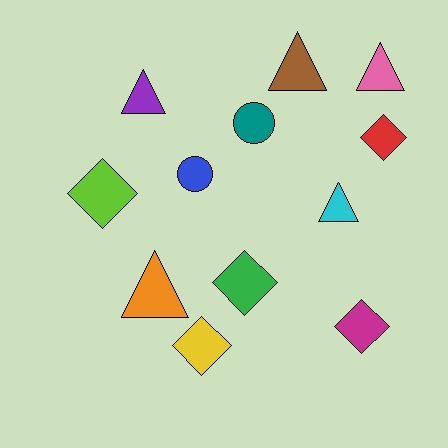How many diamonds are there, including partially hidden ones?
There are 5 diamonds.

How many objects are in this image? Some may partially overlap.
There are 12 objects.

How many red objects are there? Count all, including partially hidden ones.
There is 1 red object.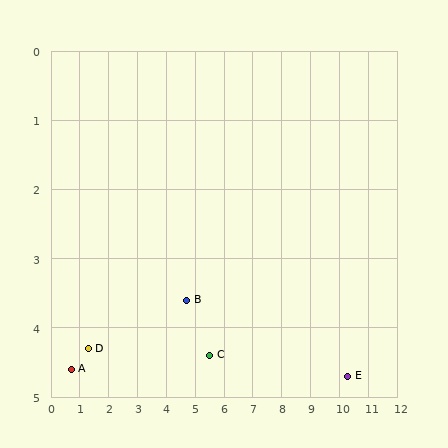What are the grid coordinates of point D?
Point D is at approximately (1.3, 4.3).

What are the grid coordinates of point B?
Point B is at approximately (4.7, 3.6).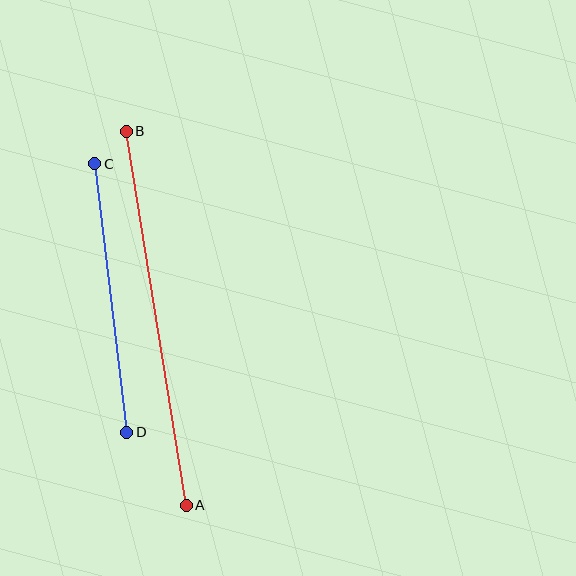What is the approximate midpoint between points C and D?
The midpoint is at approximately (111, 298) pixels.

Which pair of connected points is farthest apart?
Points A and B are farthest apart.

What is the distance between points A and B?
The distance is approximately 379 pixels.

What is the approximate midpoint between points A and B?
The midpoint is at approximately (156, 318) pixels.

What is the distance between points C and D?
The distance is approximately 270 pixels.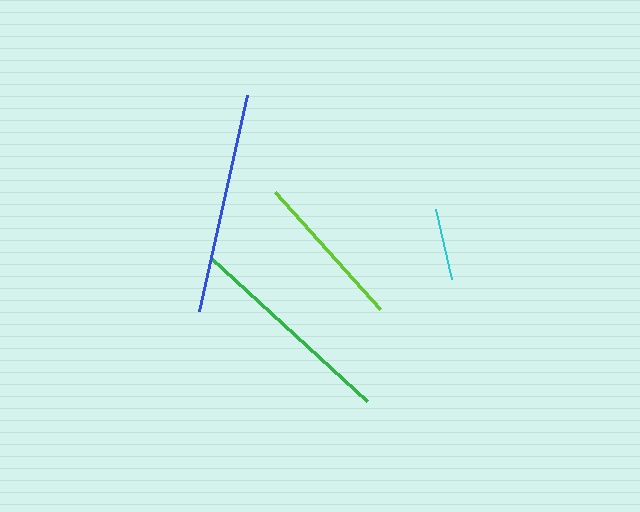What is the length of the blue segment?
The blue segment is approximately 222 pixels long.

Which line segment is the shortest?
The cyan line is the shortest at approximately 71 pixels.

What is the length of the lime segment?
The lime segment is approximately 158 pixels long.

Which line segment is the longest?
The blue line is the longest at approximately 222 pixels.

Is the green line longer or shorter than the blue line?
The blue line is longer than the green line.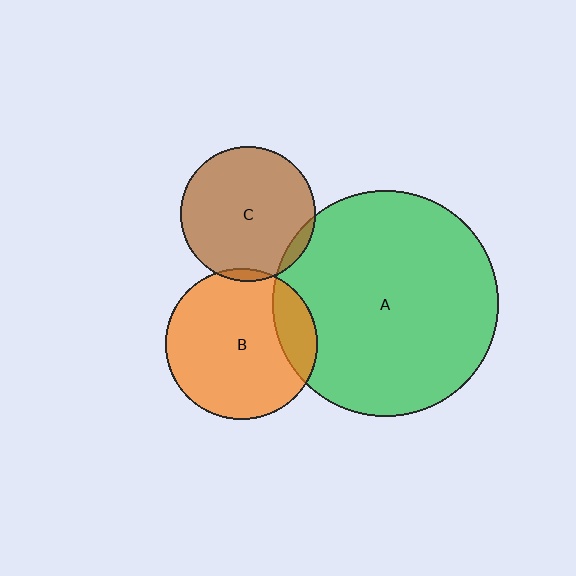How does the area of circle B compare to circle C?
Approximately 1.3 times.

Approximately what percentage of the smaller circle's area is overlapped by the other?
Approximately 5%.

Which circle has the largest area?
Circle A (green).